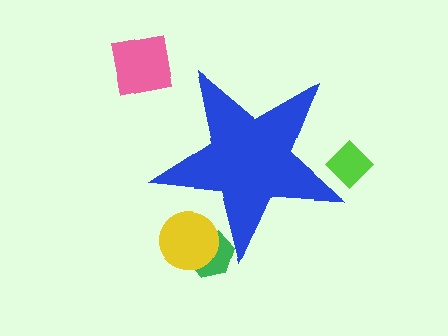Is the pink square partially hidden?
No, the pink square is fully visible.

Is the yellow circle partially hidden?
Yes, the yellow circle is partially hidden behind the blue star.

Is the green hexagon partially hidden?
Yes, the green hexagon is partially hidden behind the blue star.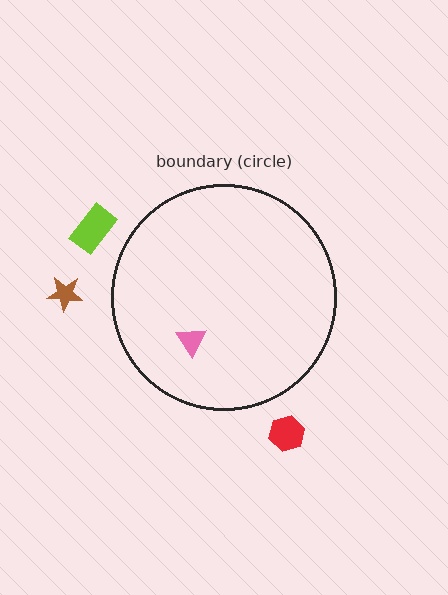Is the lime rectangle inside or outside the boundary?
Outside.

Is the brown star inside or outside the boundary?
Outside.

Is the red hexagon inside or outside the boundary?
Outside.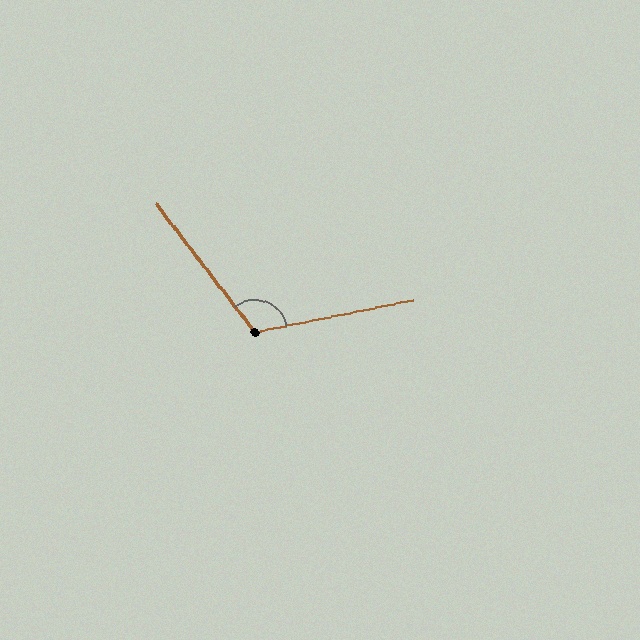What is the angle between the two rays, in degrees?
Approximately 116 degrees.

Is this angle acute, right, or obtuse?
It is obtuse.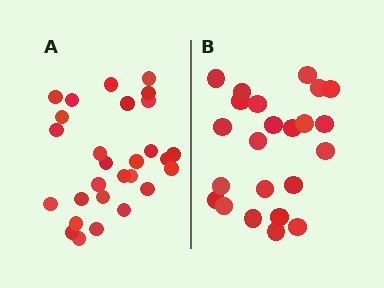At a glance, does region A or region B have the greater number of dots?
Region A (the left region) has more dots.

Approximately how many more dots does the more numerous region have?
Region A has about 5 more dots than region B.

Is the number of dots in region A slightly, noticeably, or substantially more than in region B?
Region A has only slightly more — the two regions are fairly close. The ratio is roughly 1.2 to 1.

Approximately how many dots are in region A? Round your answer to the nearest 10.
About 30 dots. (The exact count is 28, which rounds to 30.)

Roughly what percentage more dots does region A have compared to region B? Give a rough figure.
About 20% more.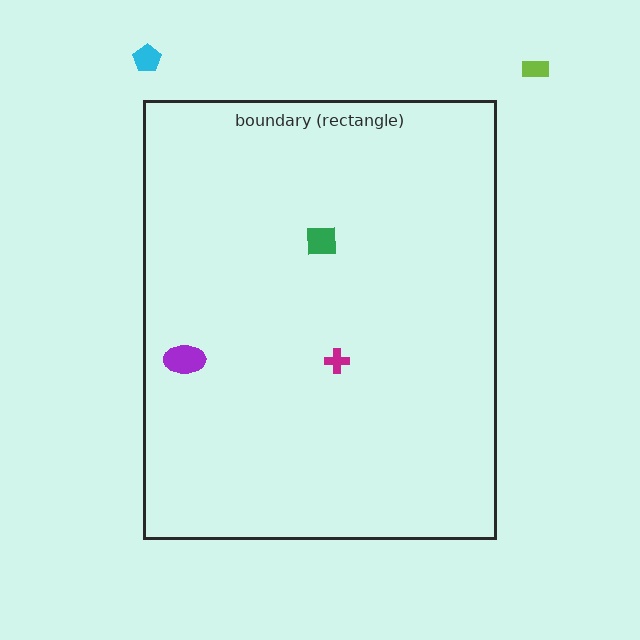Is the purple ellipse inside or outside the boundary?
Inside.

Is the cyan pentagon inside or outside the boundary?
Outside.